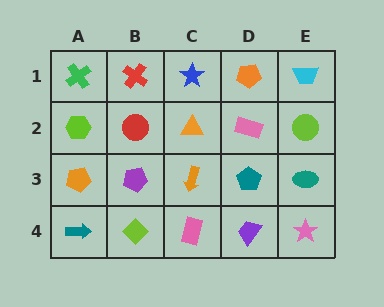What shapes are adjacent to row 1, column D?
A pink rectangle (row 2, column D), a blue star (row 1, column C), a cyan trapezoid (row 1, column E).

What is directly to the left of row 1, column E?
An orange pentagon.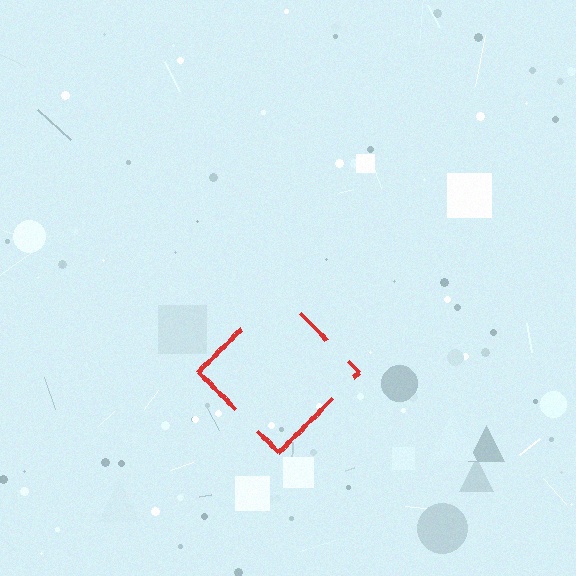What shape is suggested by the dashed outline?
The dashed outline suggests a diamond.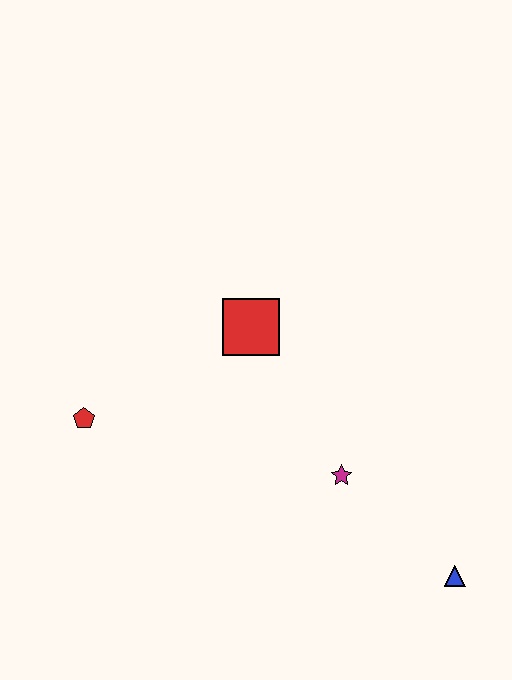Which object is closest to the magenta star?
The blue triangle is closest to the magenta star.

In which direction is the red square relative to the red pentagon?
The red square is to the right of the red pentagon.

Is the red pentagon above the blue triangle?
Yes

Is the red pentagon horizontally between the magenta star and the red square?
No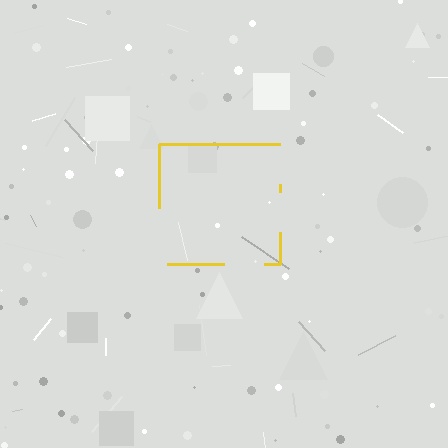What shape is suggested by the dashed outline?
The dashed outline suggests a square.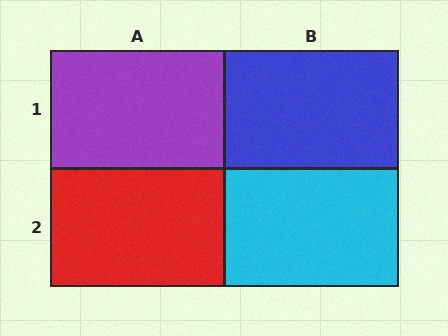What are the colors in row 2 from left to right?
Red, cyan.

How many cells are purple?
1 cell is purple.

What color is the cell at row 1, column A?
Purple.